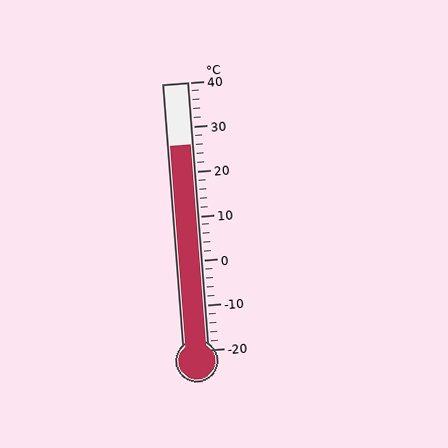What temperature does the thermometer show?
The thermometer shows approximately 26°C.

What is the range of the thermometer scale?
The thermometer scale ranges from -20°C to 40°C.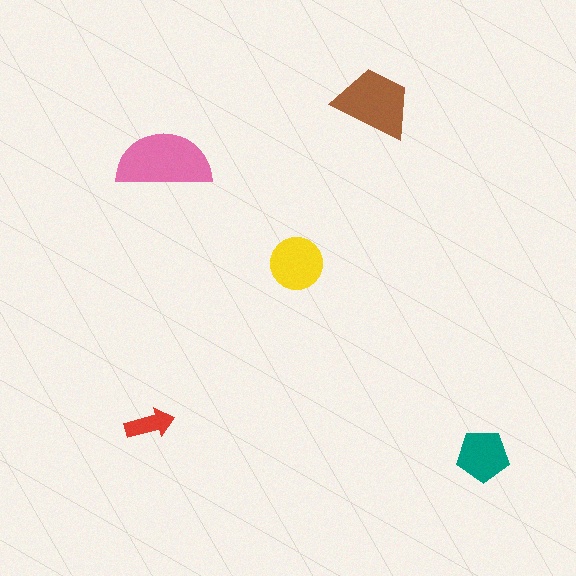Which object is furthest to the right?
The teal pentagon is rightmost.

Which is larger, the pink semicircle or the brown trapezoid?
The pink semicircle.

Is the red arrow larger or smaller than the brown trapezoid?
Smaller.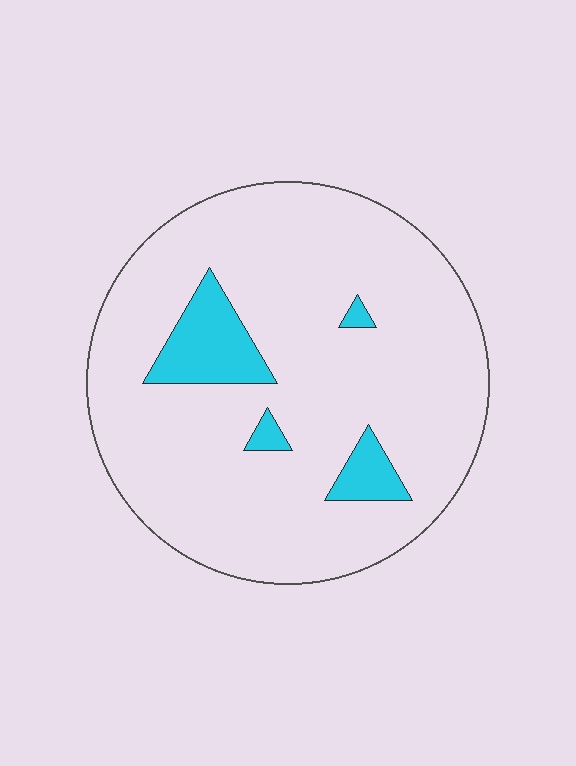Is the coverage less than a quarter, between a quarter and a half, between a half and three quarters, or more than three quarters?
Less than a quarter.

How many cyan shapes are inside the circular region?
4.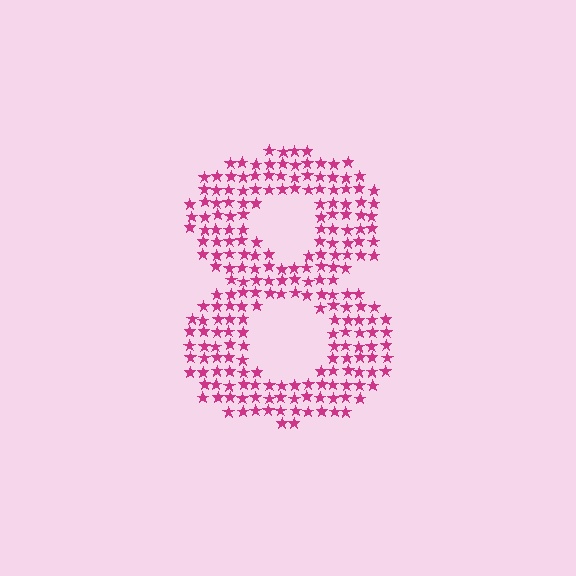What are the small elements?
The small elements are stars.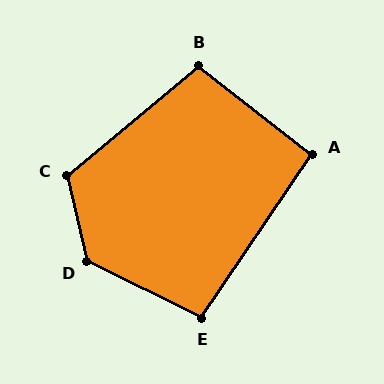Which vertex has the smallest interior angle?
A, at approximately 94 degrees.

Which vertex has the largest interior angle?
D, at approximately 129 degrees.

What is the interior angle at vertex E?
Approximately 98 degrees (obtuse).